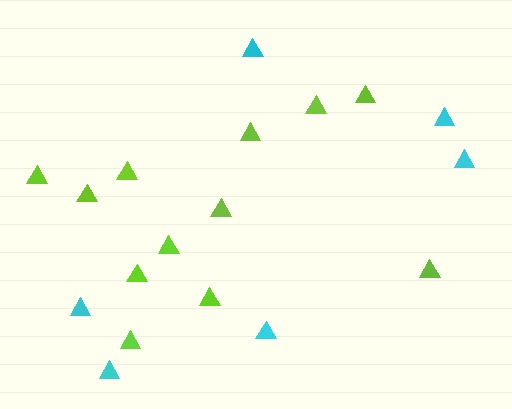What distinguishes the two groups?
There are 2 groups: one group of cyan triangles (6) and one group of lime triangles (12).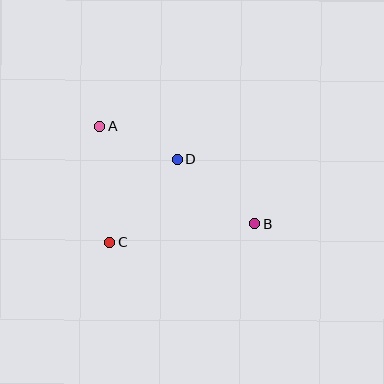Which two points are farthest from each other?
Points A and B are farthest from each other.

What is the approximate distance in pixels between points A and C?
The distance between A and C is approximately 116 pixels.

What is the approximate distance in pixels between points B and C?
The distance between B and C is approximately 146 pixels.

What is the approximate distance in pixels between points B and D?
The distance between B and D is approximately 101 pixels.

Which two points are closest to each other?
Points A and D are closest to each other.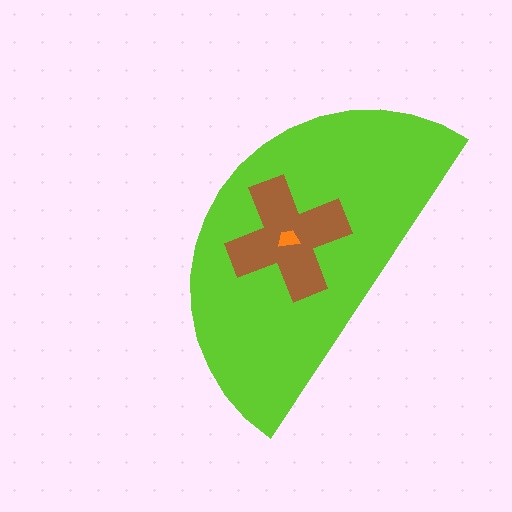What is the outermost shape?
The lime semicircle.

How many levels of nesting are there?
3.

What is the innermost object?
The orange trapezoid.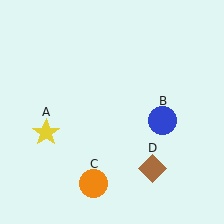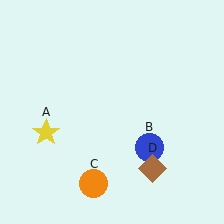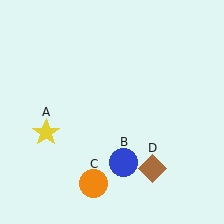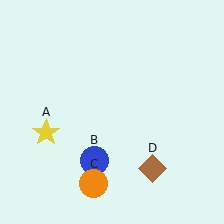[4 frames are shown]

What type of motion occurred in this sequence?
The blue circle (object B) rotated clockwise around the center of the scene.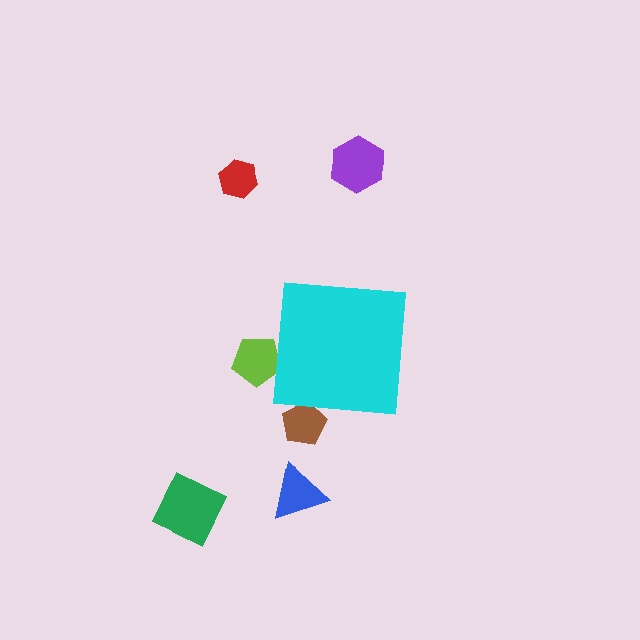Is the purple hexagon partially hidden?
No, the purple hexagon is fully visible.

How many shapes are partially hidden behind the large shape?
2 shapes are partially hidden.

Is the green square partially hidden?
No, the green square is fully visible.